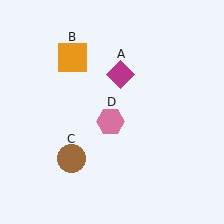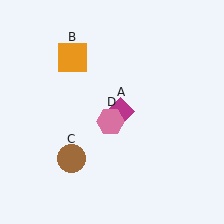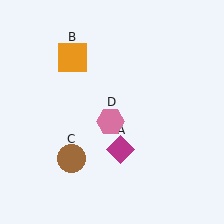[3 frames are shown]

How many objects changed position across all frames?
1 object changed position: magenta diamond (object A).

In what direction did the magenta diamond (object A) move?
The magenta diamond (object A) moved down.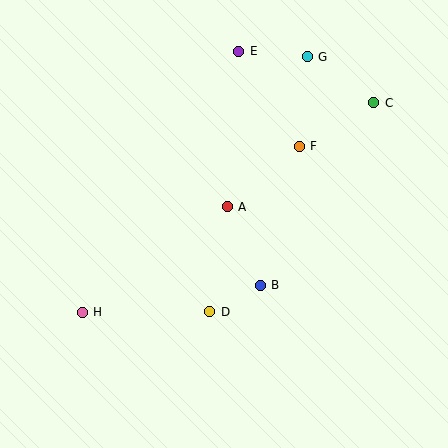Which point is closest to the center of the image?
Point A at (227, 207) is closest to the center.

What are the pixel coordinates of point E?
Point E is at (239, 51).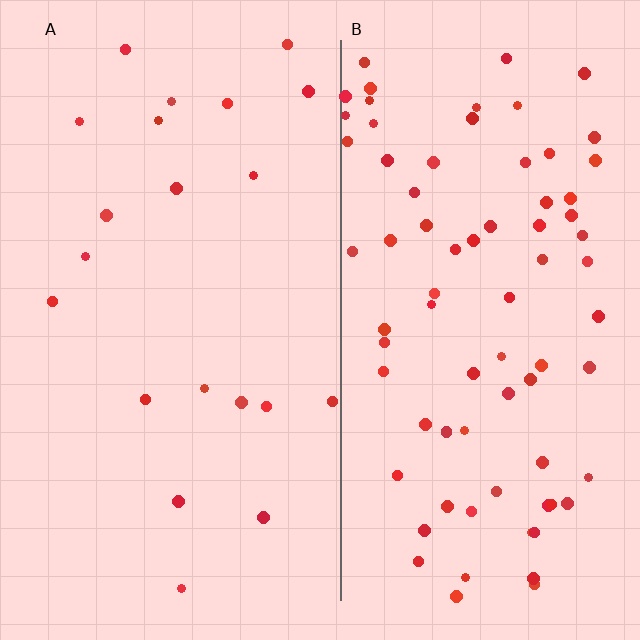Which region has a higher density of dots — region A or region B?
B (the right).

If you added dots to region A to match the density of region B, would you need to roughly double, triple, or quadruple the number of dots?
Approximately quadruple.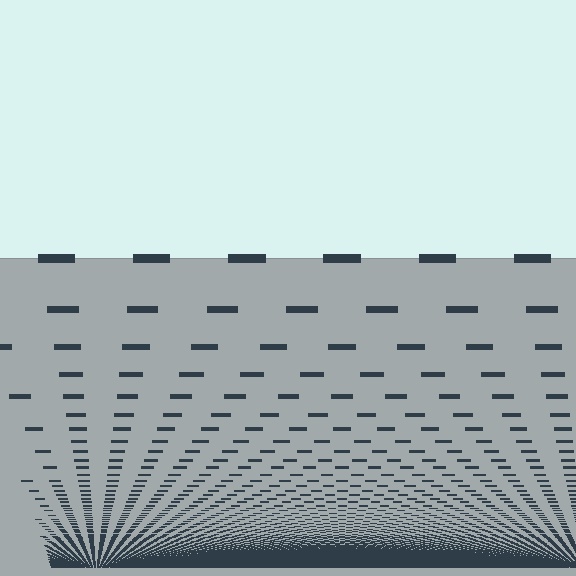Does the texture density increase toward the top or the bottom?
Density increases toward the bottom.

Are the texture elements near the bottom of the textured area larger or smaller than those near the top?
Smaller. The gradient is inverted — elements near the bottom are smaller and denser.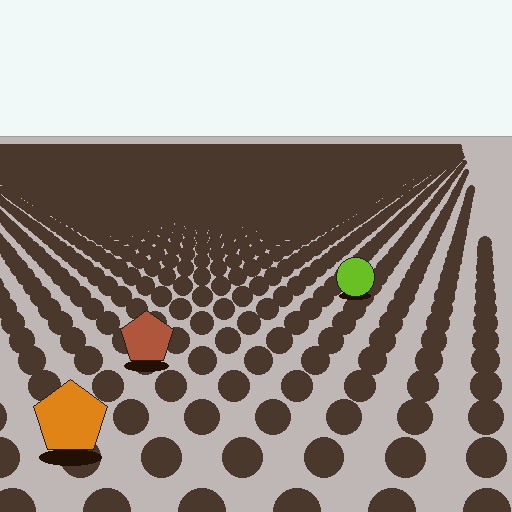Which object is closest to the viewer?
The orange pentagon is closest. The texture marks near it are larger and more spread out.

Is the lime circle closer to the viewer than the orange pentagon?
No. The orange pentagon is closer — you can tell from the texture gradient: the ground texture is coarser near it.